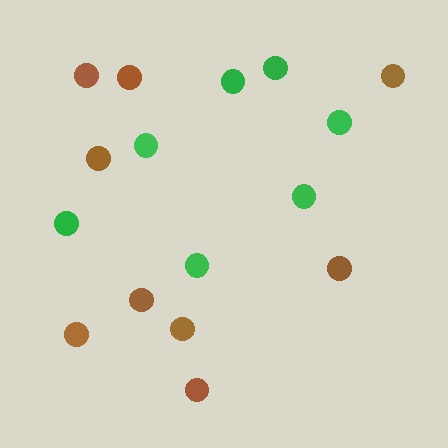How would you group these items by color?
There are 2 groups: one group of brown circles (9) and one group of green circles (7).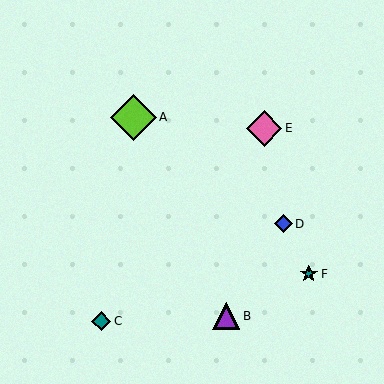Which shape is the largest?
The lime diamond (labeled A) is the largest.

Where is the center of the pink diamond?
The center of the pink diamond is at (264, 128).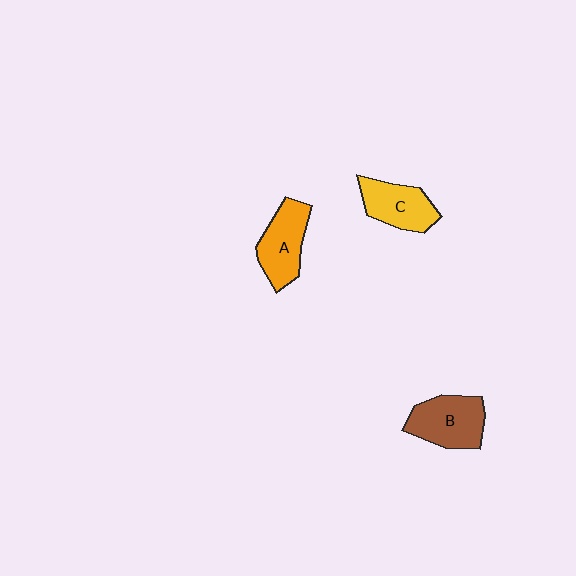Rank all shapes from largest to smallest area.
From largest to smallest: B (brown), A (orange), C (yellow).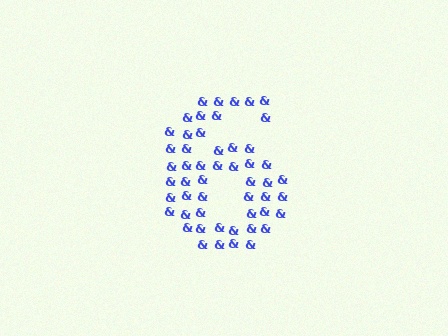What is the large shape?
The large shape is the digit 6.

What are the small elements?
The small elements are ampersands.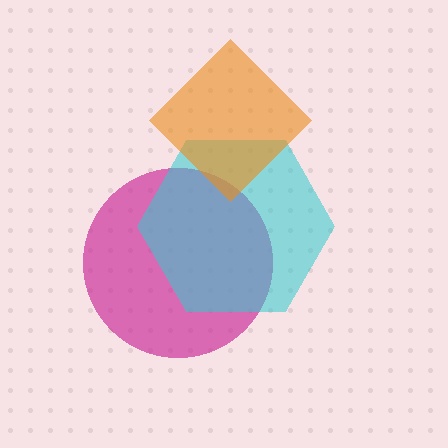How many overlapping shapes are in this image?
There are 3 overlapping shapes in the image.